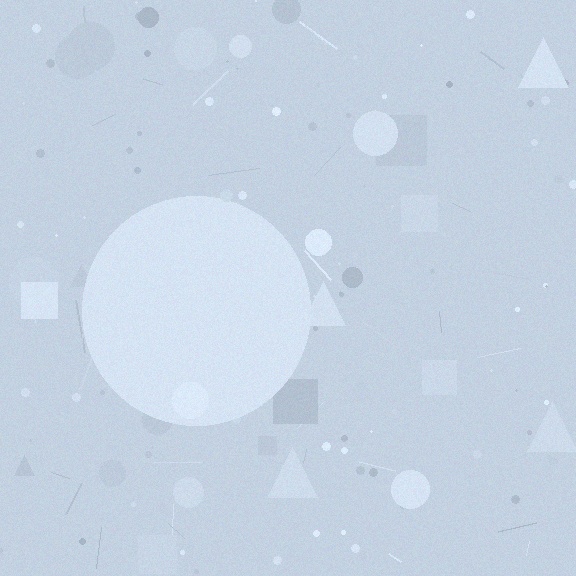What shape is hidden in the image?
A circle is hidden in the image.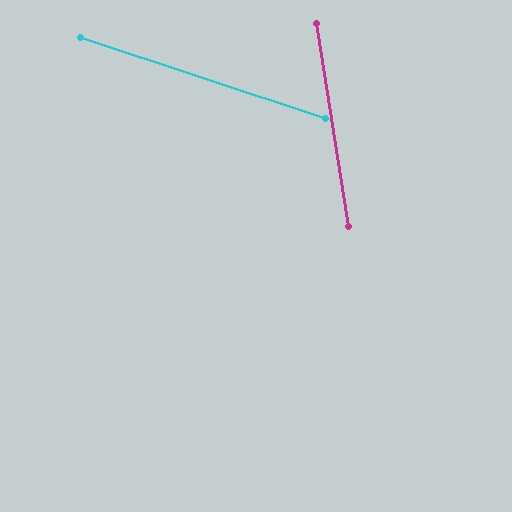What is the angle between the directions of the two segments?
Approximately 62 degrees.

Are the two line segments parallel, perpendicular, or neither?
Neither parallel nor perpendicular — they differ by about 62°.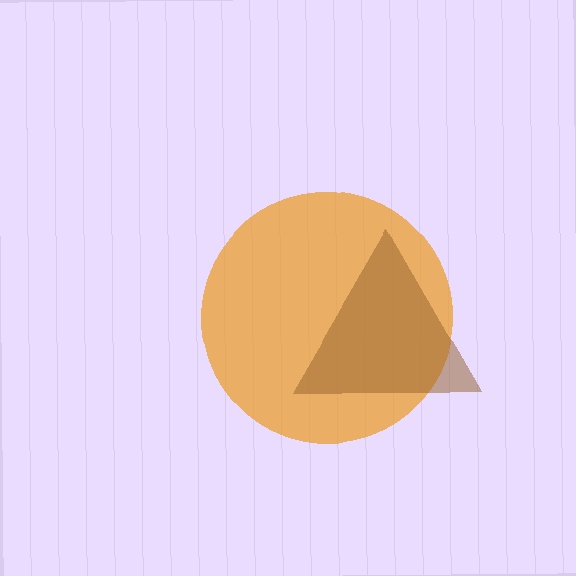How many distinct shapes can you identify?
There are 2 distinct shapes: an orange circle, a brown triangle.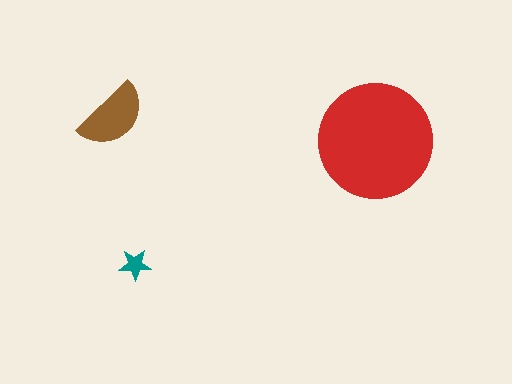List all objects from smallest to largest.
The teal star, the brown semicircle, the red circle.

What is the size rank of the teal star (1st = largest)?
3rd.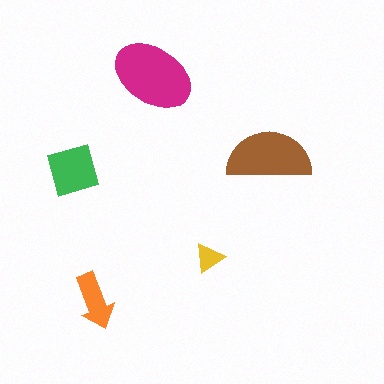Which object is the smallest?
The yellow triangle.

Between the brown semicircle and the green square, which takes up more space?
The brown semicircle.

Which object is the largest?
The magenta ellipse.